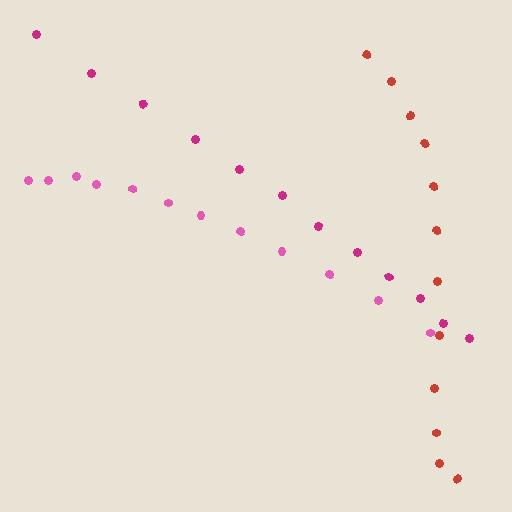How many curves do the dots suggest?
There are 3 distinct paths.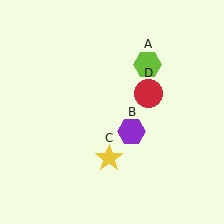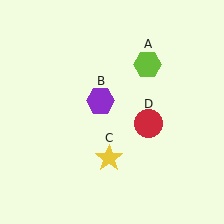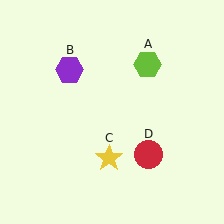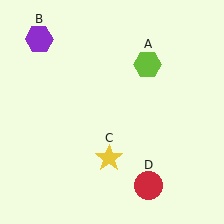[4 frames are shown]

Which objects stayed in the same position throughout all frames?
Lime hexagon (object A) and yellow star (object C) remained stationary.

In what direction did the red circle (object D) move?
The red circle (object D) moved down.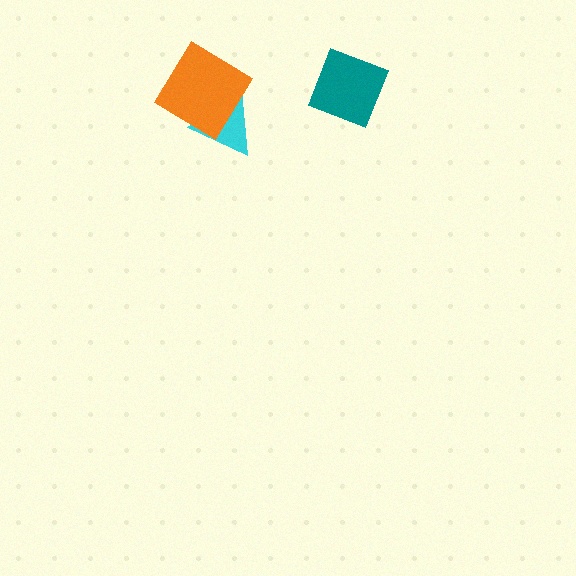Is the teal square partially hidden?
No, no other shape covers it.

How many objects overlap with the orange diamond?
1 object overlaps with the orange diamond.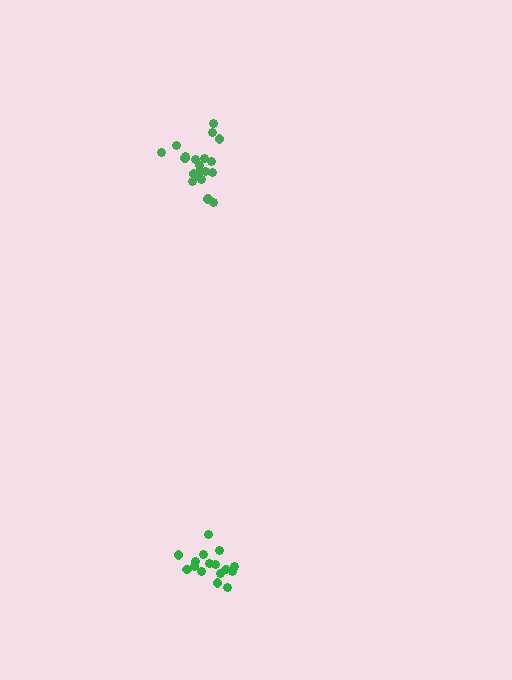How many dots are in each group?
Group 1: 16 dots, Group 2: 20 dots (36 total).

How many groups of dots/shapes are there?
There are 2 groups.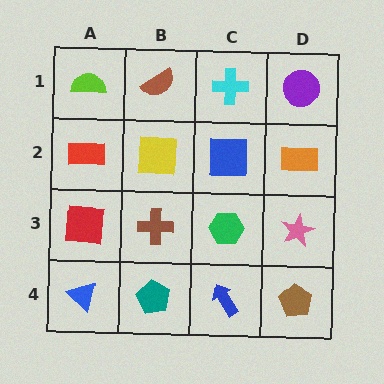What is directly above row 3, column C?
A blue square.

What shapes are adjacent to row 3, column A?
A red rectangle (row 2, column A), a blue triangle (row 4, column A), a brown cross (row 3, column B).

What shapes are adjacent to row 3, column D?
An orange rectangle (row 2, column D), a brown pentagon (row 4, column D), a green hexagon (row 3, column C).